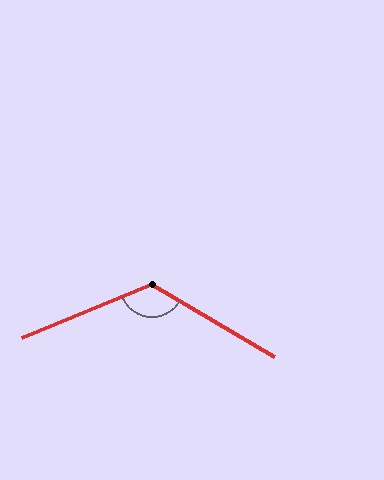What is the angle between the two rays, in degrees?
Approximately 127 degrees.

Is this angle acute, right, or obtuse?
It is obtuse.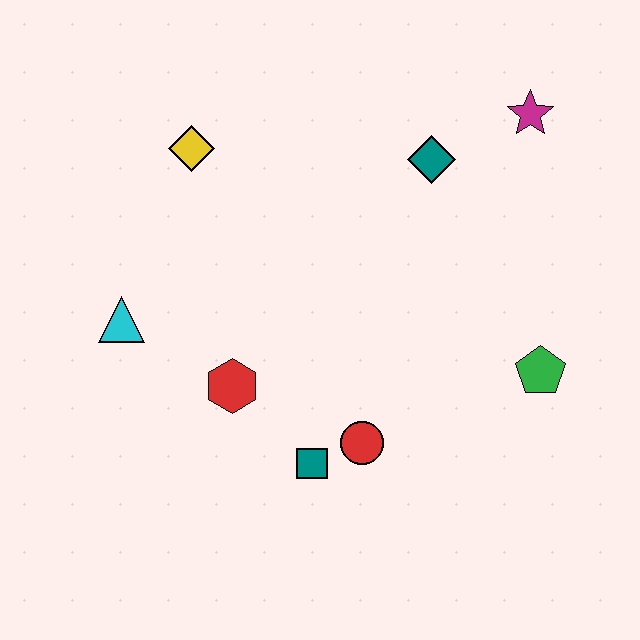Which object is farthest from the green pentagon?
The cyan triangle is farthest from the green pentagon.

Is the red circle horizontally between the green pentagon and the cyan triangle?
Yes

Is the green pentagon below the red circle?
No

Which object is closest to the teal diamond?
The magenta star is closest to the teal diamond.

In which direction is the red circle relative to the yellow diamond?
The red circle is below the yellow diamond.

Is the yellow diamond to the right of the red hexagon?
No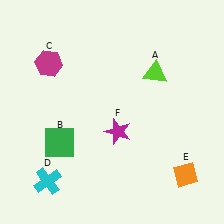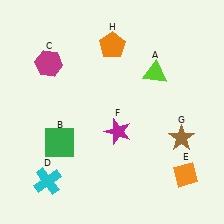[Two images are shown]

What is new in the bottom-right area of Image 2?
A brown star (G) was added in the bottom-right area of Image 2.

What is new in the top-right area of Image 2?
An orange pentagon (H) was added in the top-right area of Image 2.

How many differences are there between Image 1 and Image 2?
There are 2 differences between the two images.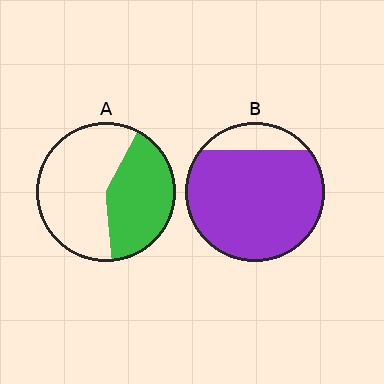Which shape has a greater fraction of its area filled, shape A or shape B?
Shape B.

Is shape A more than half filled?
No.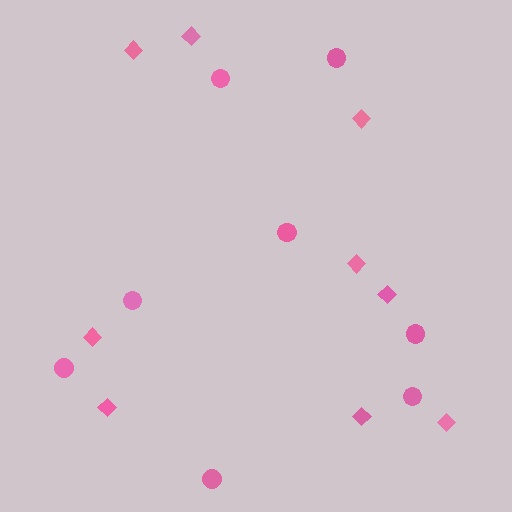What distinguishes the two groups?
There are 2 groups: one group of diamonds (9) and one group of circles (8).